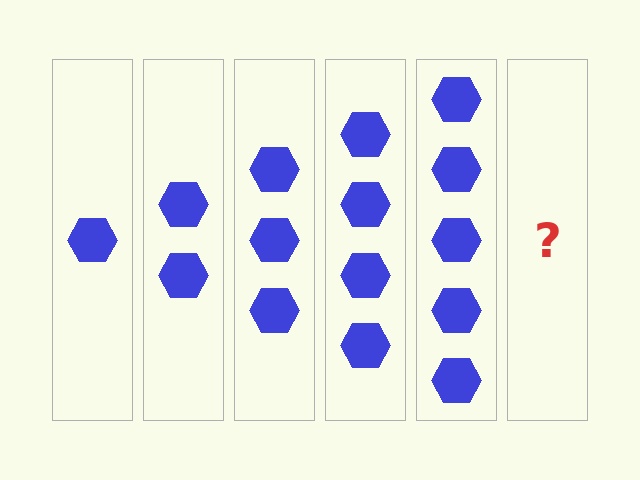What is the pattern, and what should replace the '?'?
The pattern is that each step adds one more hexagon. The '?' should be 6 hexagons.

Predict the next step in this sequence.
The next step is 6 hexagons.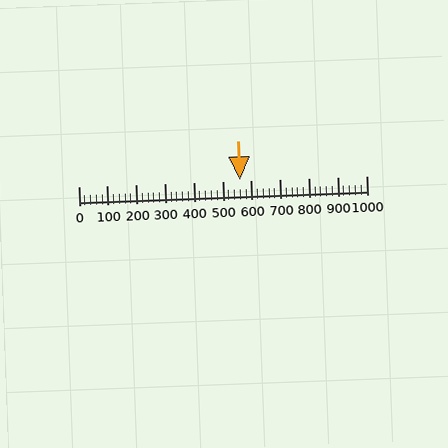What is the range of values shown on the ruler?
The ruler shows values from 0 to 1000.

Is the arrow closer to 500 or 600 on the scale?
The arrow is closer to 600.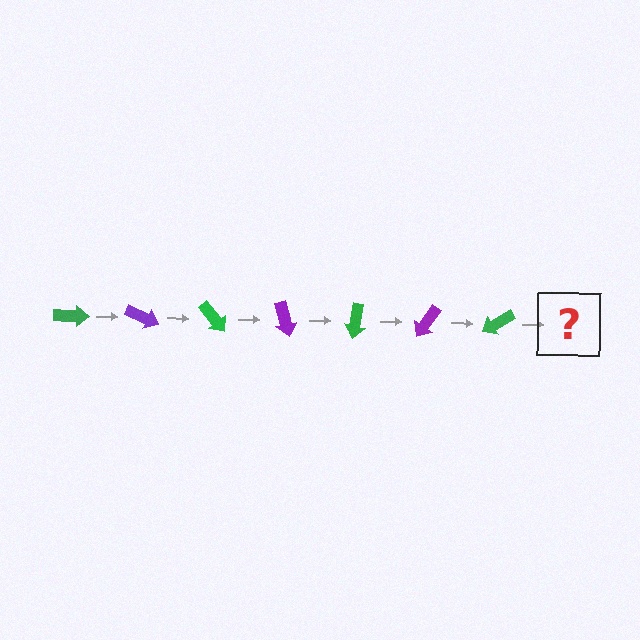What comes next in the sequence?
The next element should be a purple arrow, rotated 175 degrees from the start.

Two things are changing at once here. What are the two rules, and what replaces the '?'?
The two rules are that it rotates 25 degrees each step and the color cycles through green and purple. The '?' should be a purple arrow, rotated 175 degrees from the start.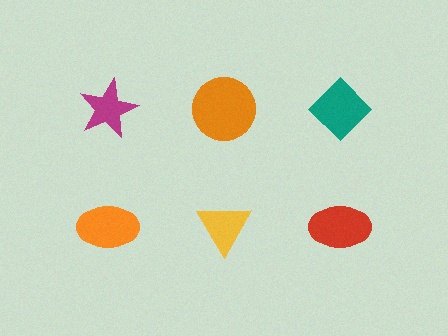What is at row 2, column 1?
An orange ellipse.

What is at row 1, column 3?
A teal diamond.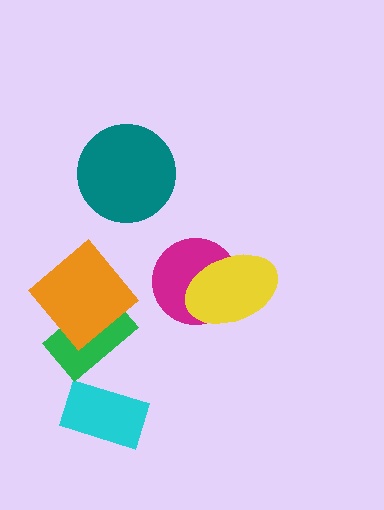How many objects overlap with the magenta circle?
1 object overlaps with the magenta circle.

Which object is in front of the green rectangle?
The orange diamond is in front of the green rectangle.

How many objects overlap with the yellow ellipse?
1 object overlaps with the yellow ellipse.